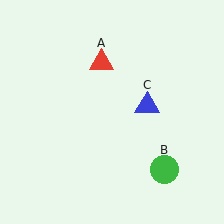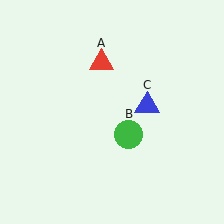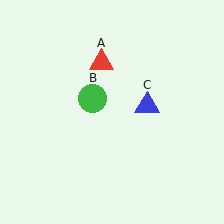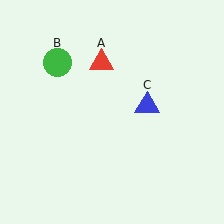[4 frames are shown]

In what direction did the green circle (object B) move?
The green circle (object B) moved up and to the left.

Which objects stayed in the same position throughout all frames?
Red triangle (object A) and blue triangle (object C) remained stationary.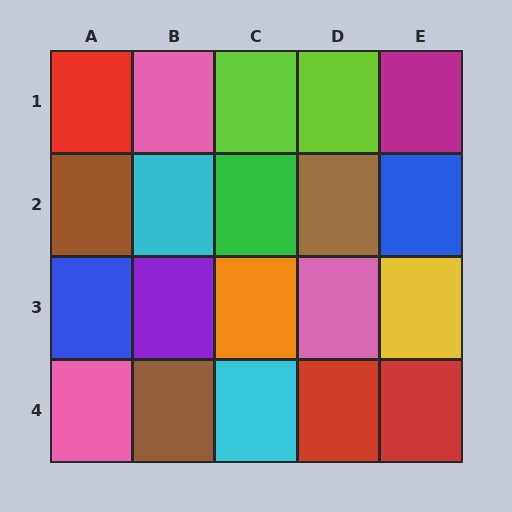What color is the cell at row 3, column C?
Orange.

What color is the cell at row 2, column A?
Brown.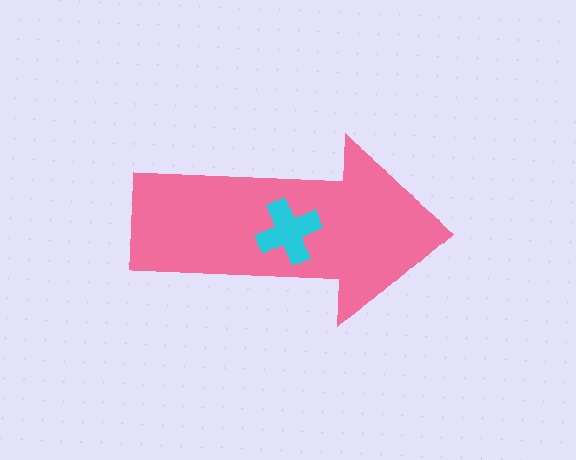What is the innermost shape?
The cyan cross.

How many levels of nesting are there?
2.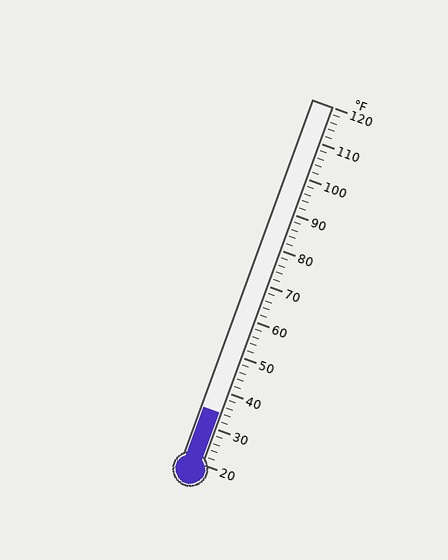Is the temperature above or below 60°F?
The temperature is below 60°F.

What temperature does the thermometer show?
The thermometer shows approximately 34°F.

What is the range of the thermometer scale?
The thermometer scale ranges from 20°F to 120°F.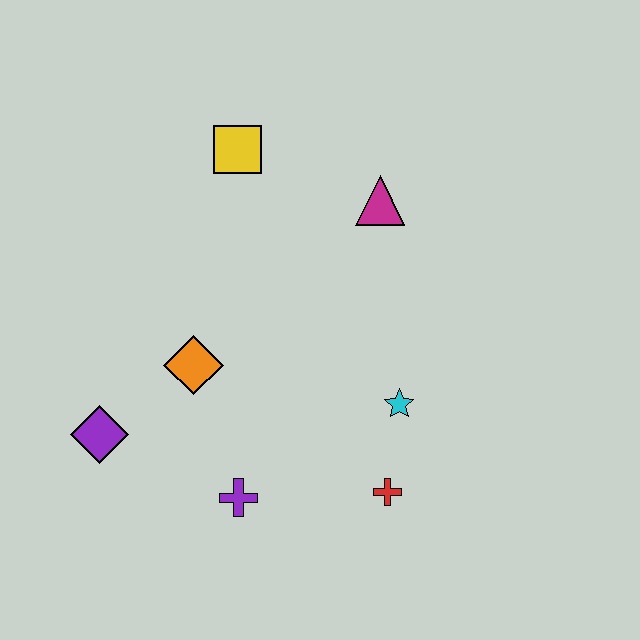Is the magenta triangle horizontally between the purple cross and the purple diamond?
No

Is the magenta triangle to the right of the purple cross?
Yes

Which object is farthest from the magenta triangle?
The purple diamond is farthest from the magenta triangle.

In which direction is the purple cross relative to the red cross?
The purple cross is to the left of the red cross.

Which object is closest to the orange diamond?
The purple diamond is closest to the orange diamond.